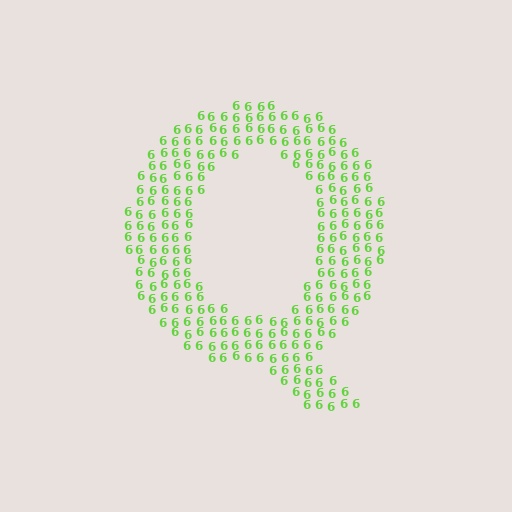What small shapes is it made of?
It is made of small digit 6's.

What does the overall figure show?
The overall figure shows the letter Q.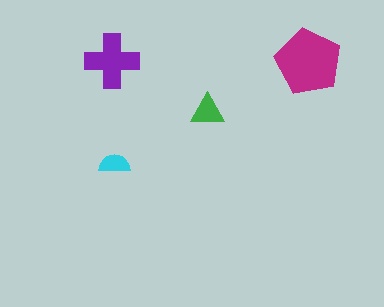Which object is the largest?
The magenta pentagon.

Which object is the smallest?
The cyan semicircle.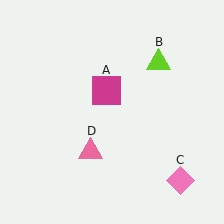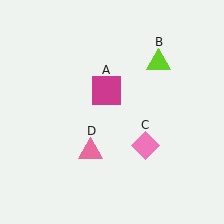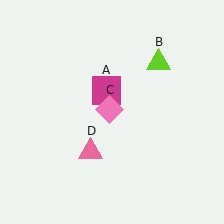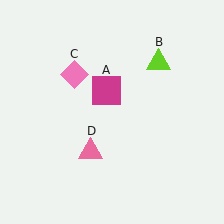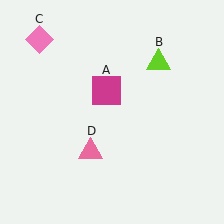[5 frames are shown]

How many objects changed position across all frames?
1 object changed position: pink diamond (object C).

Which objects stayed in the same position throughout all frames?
Magenta square (object A) and lime triangle (object B) and pink triangle (object D) remained stationary.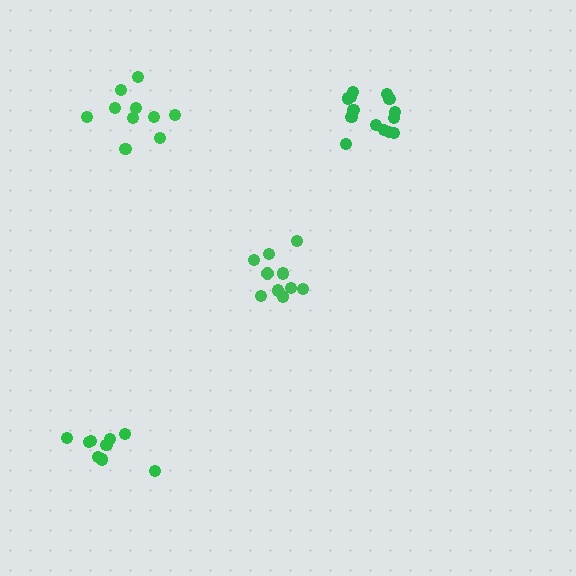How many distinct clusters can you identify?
There are 4 distinct clusters.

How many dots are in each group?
Group 1: 10 dots, Group 2: 9 dots, Group 3: 15 dots, Group 4: 10 dots (44 total).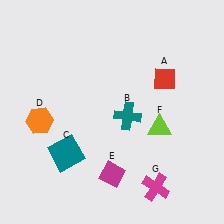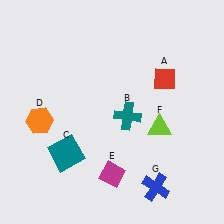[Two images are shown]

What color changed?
The cross (G) changed from magenta in Image 1 to blue in Image 2.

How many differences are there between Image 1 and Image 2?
There is 1 difference between the two images.